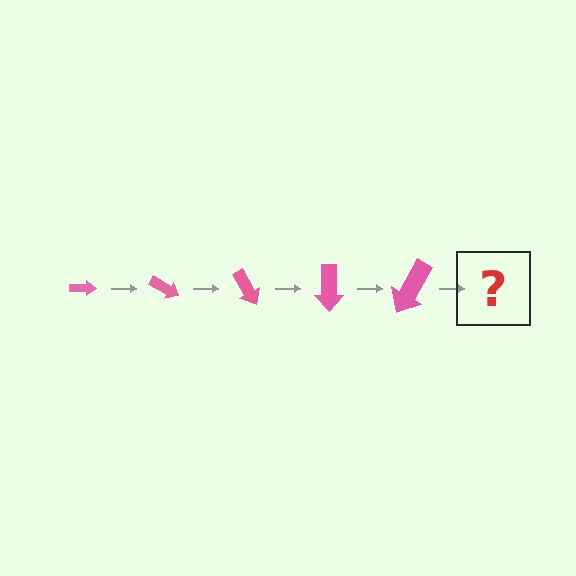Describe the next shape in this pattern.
It should be an arrow, larger than the previous one and rotated 150 degrees from the start.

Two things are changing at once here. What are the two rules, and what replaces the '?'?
The two rules are that the arrow grows larger each step and it rotates 30 degrees each step. The '?' should be an arrow, larger than the previous one and rotated 150 degrees from the start.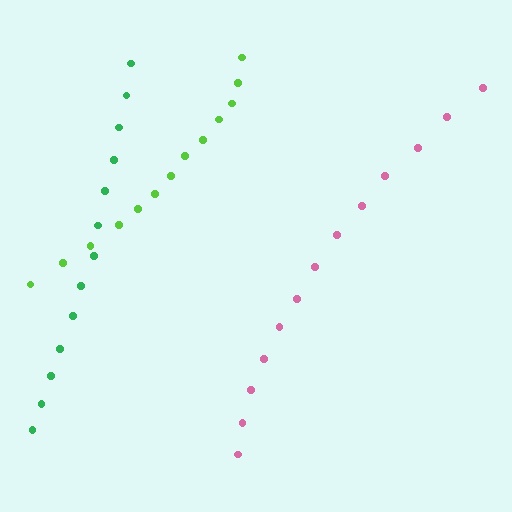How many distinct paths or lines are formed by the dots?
There are 3 distinct paths.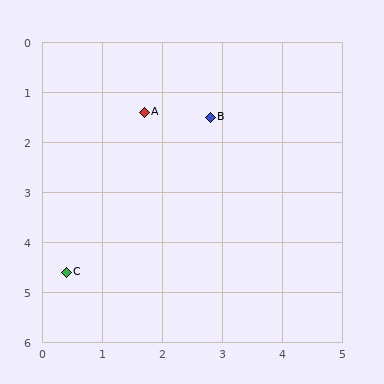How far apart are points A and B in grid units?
Points A and B are about 1.1 grid units apart.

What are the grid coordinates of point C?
Point C is at approximately (0.4, 4.6).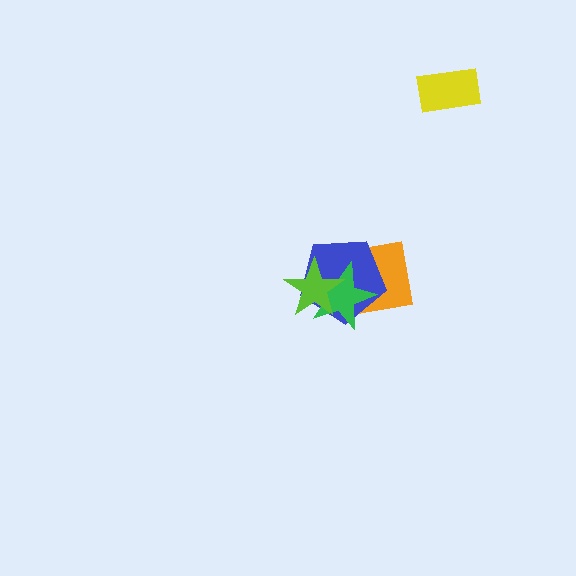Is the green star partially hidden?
Yes, it is partially covered by another shape.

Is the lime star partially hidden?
No, no other shape covers it.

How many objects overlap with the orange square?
3 objects overlap with the orange square.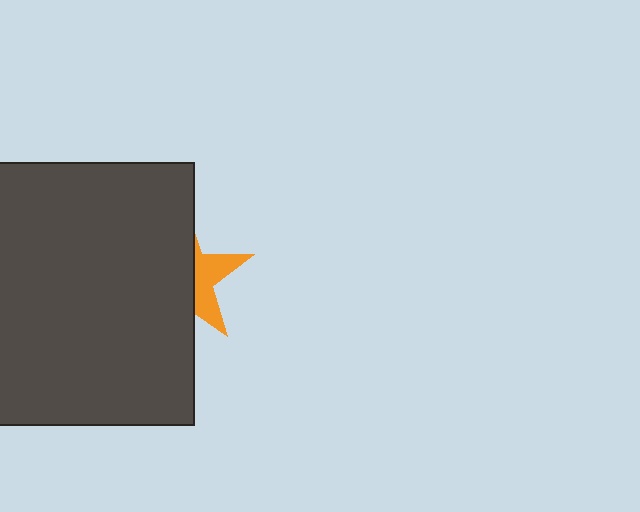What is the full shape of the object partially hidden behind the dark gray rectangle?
The partially hidden object is an orange star.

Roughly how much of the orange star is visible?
A small part of it is visible (roughly 34%).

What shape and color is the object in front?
The object in front is a dark gray rectangle.